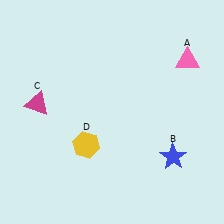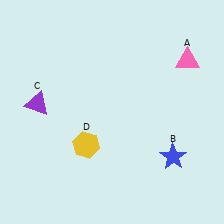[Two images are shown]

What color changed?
The triangle (C) changed from magenta in Image 1 to purple in Image 2.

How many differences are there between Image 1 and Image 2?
There is 1 difference between the two images.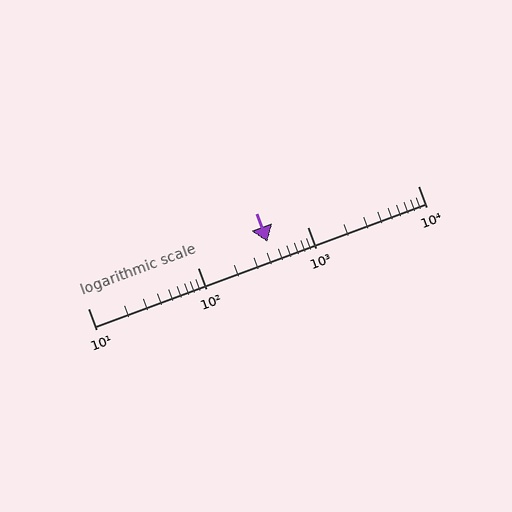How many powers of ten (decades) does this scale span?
The scale spans 3 decades, from 10 to 10000.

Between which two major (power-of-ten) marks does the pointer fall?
The pointer is between 100 and 1000.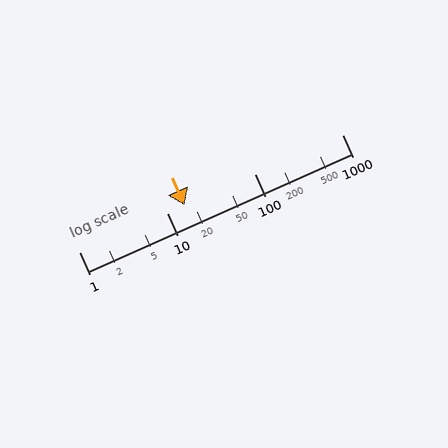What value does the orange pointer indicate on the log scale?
The pointer indicates approximately 16.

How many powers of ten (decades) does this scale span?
The scale spans 3 decades, from 1 to 1000.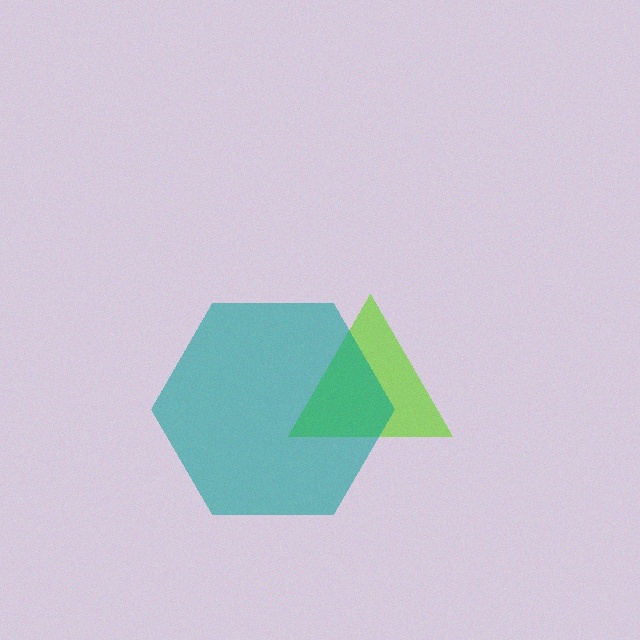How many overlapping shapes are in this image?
There are 2 overlapping shapes in the image.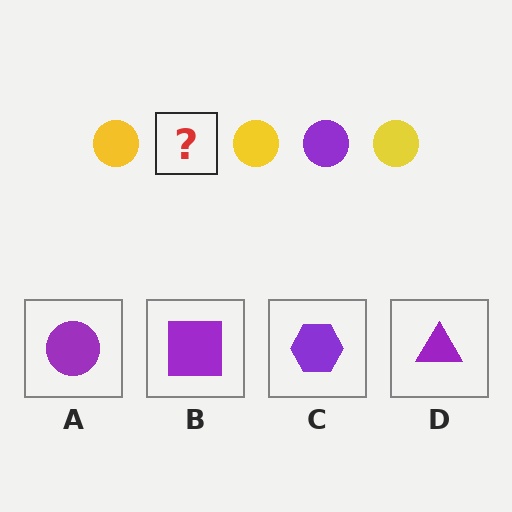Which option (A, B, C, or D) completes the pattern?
A.